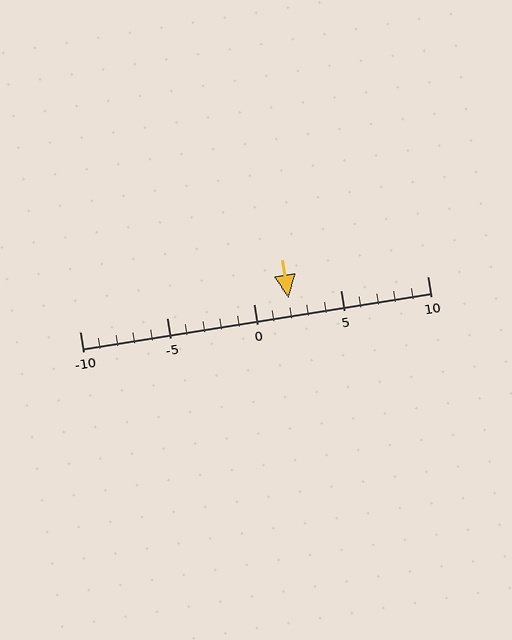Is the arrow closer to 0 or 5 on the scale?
The arrow is closer to 0.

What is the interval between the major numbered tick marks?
The major tick marks are spaced 5 units apart.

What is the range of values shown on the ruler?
The ruler shows values from -10 to 10.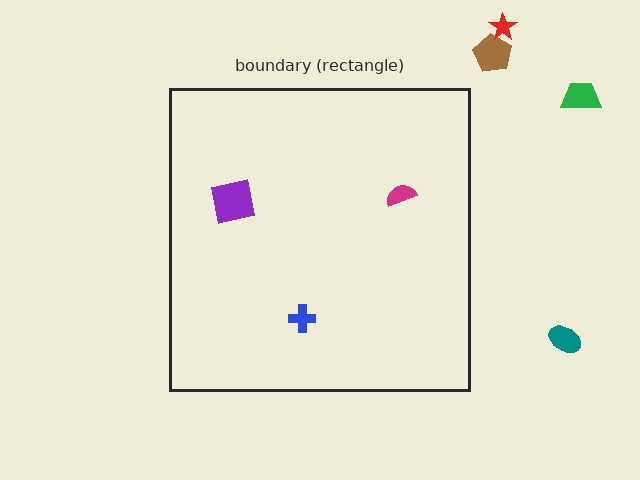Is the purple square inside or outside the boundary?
Inside.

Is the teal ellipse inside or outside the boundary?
Outside.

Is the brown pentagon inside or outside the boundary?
Outside.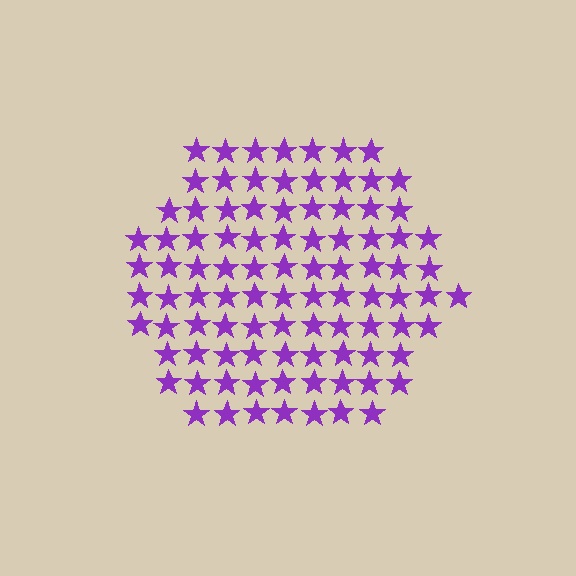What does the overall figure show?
The overall figure shows a hexagon.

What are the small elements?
The small elements are stars.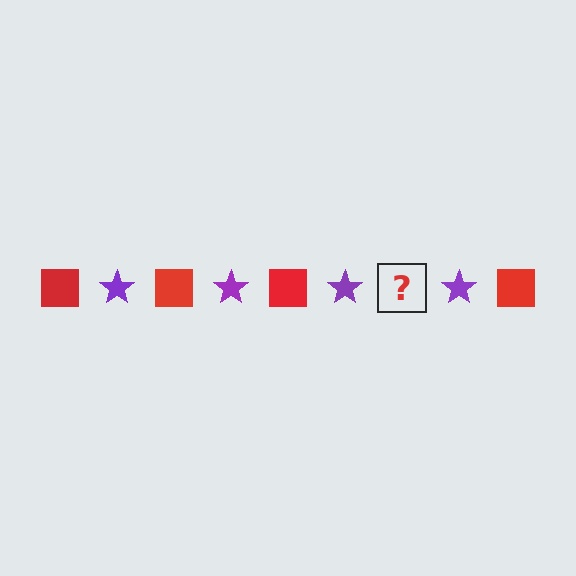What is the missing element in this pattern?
The missing element is a red square.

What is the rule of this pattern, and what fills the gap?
The rule is that the pattern alternates between red square and purple star. The gap should be filled with a red square.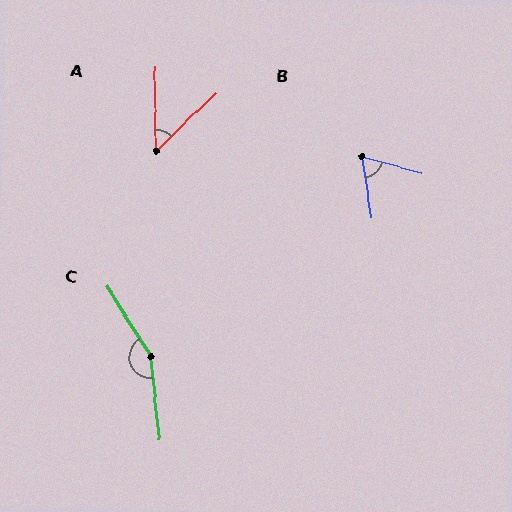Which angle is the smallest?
A, at approximately 46 degrees.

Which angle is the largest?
C, at approximately 154 degrees.